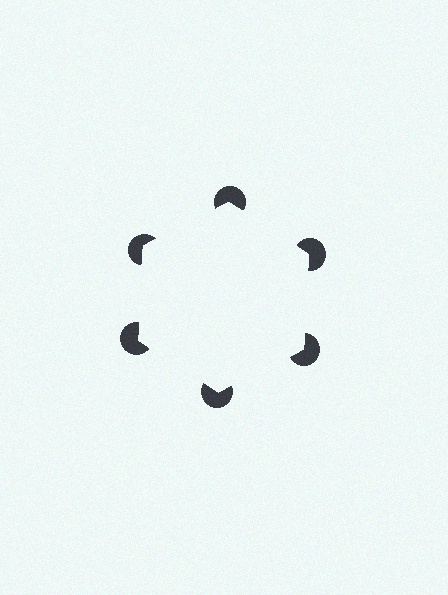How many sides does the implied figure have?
6 sides.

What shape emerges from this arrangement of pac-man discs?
An illusory hexagon — its edges are inferred from the aligned wedge cuts in the pac-man discs, not physically drawn.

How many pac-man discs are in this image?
There are 6 — one at each vertex of the illusory hexagon.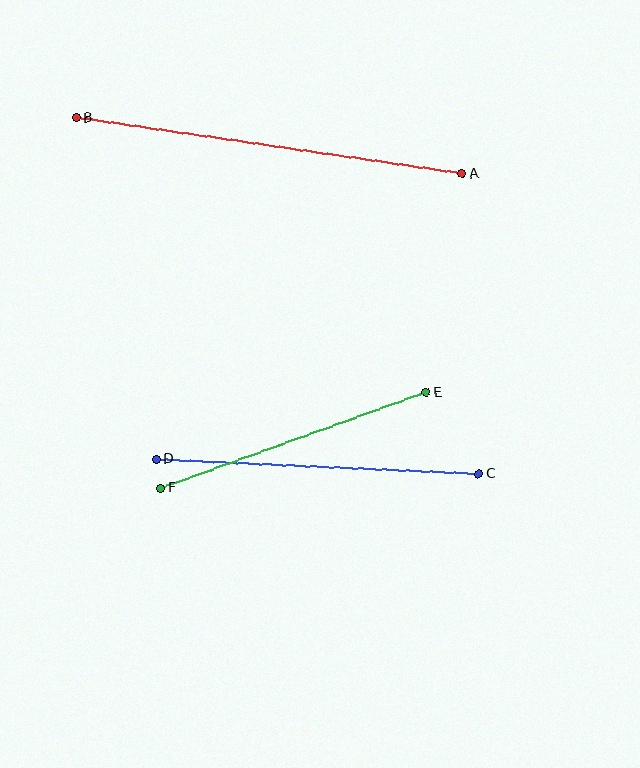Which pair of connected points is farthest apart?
Points A and B are farthest apart.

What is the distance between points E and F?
The distance is approximately 282 pixels.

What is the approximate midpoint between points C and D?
The midpoint is at approximately (317, 466) pixels.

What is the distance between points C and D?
The distance is approximately 323 pixels.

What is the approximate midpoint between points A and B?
The midpoint is at approximately (269, 146) pixels.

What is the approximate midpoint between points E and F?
The midpoint is at approximately (294, 440) pixels.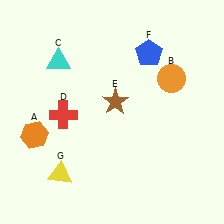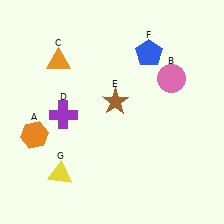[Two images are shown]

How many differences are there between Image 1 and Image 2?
There are 3 differences between the two images.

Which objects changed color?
B changed from orange to pink. C changed from cyan to orange. D changed from red to purple.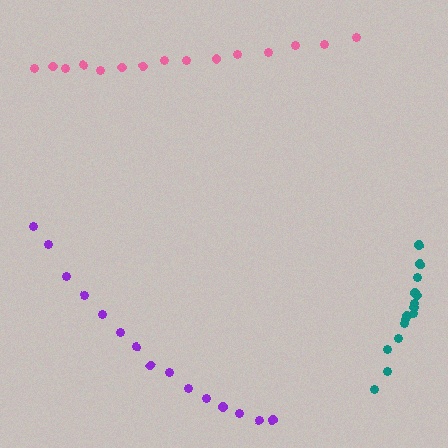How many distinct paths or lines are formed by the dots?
There are 3 distinct paths.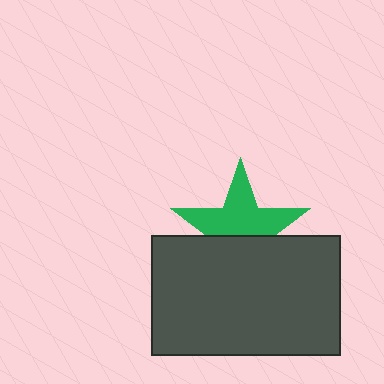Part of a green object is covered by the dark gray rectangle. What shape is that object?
It is a star.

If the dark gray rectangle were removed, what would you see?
You would see the complete green star.